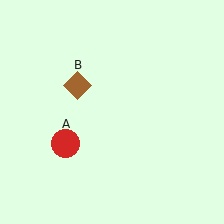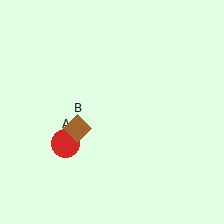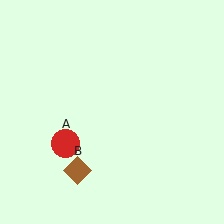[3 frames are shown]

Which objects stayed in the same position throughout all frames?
Red circle (object A) remained stationary.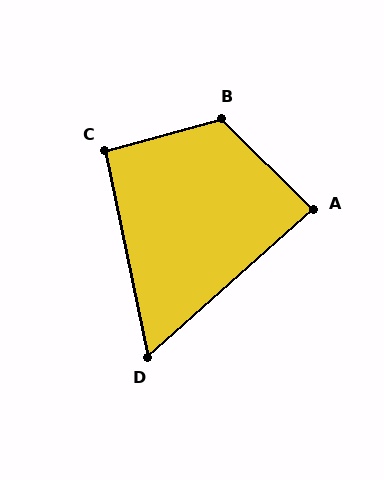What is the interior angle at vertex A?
Approximately 86 degrees (approximately right).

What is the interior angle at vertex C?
Approximately 94 degrees (approximately right).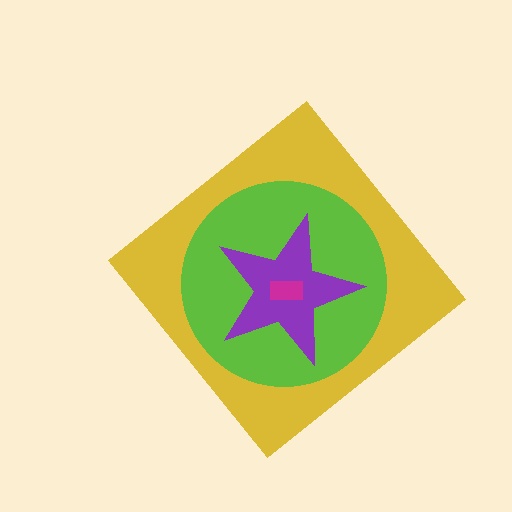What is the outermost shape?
The yellow diamond.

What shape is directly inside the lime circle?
The purple star.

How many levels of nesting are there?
4.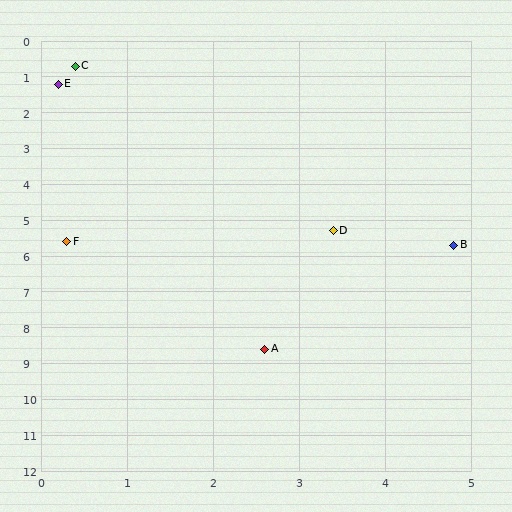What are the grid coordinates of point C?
Point C is at approximately (0.4, 0.7).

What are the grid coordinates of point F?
Point F is at approximately (0.3, 5.6).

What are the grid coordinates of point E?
Point E is at approximately (0.2, 1.2).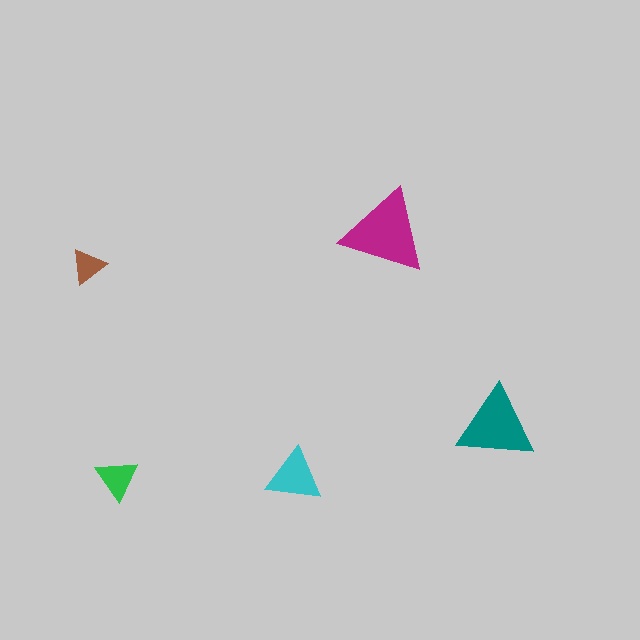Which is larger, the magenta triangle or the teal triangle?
The magenta one.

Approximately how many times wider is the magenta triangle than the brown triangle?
About 2.5 times wider.